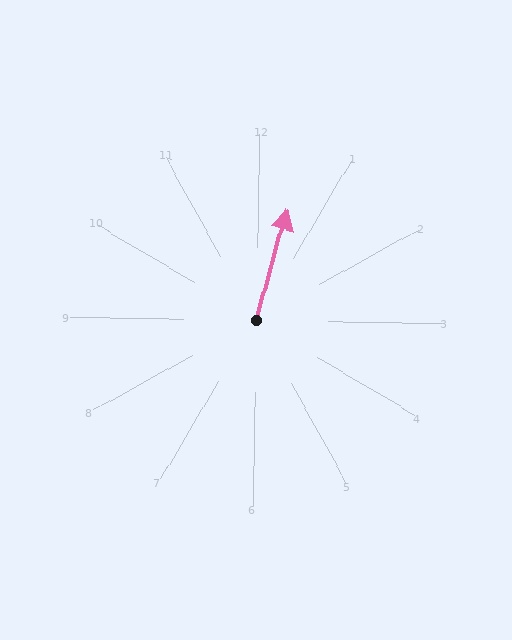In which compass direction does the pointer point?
North.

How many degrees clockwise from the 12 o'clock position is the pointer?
Approximately 15 degrees.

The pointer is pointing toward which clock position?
Roughly 12 o'clock.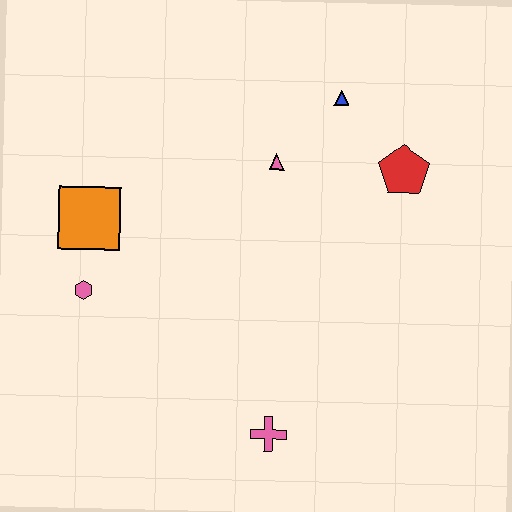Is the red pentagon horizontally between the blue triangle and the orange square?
No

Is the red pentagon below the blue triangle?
Yes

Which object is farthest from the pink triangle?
The pink cross is farthest from the pink triangle.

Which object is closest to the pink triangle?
The blue triangle is closest to the pink triangle.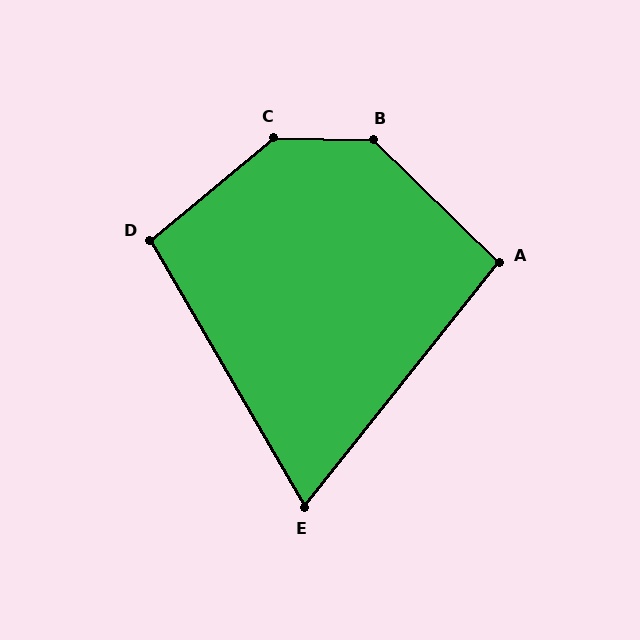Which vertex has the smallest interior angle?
E, at approximately 69 degrees.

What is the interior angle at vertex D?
Approximately 100 degrees (obtuse).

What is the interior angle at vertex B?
Approximately 137 degrees (obtuse).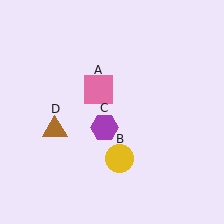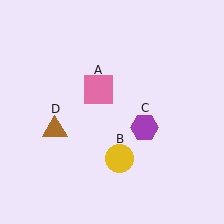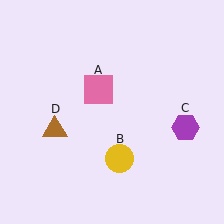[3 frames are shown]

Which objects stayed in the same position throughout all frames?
Pink square (object A) and yellow circle (object B) and brown triangle (object D) remained stationary.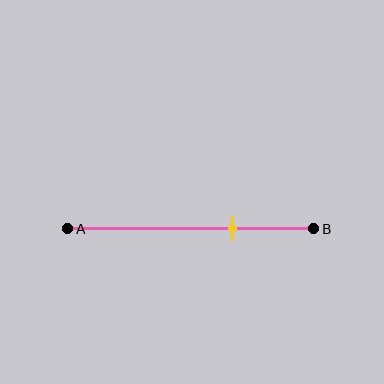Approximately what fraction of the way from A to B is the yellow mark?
The yellow mark is approximately 65% of the way from A to B.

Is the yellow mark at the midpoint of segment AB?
No, the mark is at about 65% from A, not at the 50% midpoint.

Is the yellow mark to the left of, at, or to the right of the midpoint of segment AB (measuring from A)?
The yellow mark is to the right of the midpoint of segment AB.